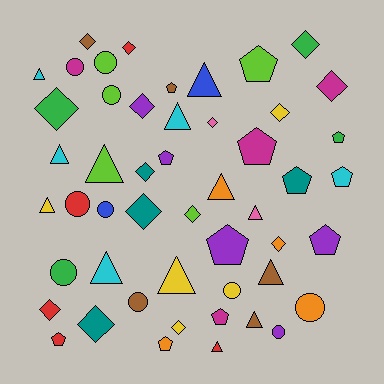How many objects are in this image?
There are 50 objects.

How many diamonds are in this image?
There are 15 diamonds.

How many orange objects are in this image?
There are 4 orange objects.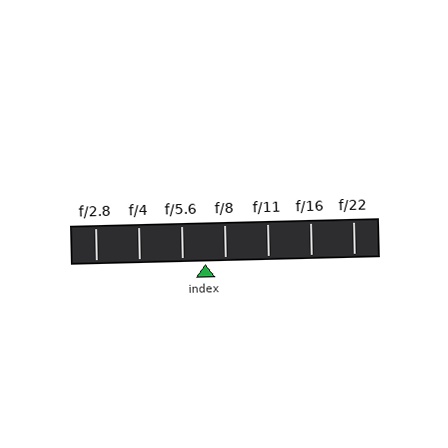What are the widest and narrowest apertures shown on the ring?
The widest aperture shown is f/2.8 and the narrowest is f/22.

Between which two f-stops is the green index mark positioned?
The index mark is between f/5.6 and f/8.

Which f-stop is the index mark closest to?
The index mark is closest to f/8.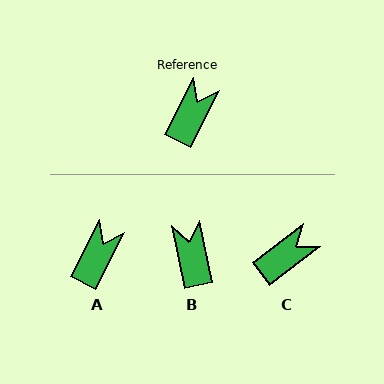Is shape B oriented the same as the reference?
No, it is off by about 38 degrees.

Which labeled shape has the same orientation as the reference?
A.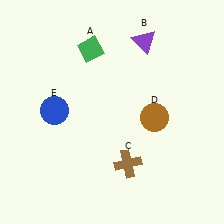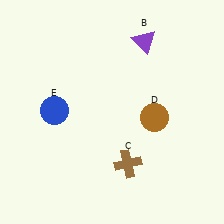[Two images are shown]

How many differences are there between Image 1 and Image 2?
There is 1 difference between the two images.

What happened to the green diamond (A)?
The green diamond (A) was removed in Image 2. It was in the top-left area of Image 1.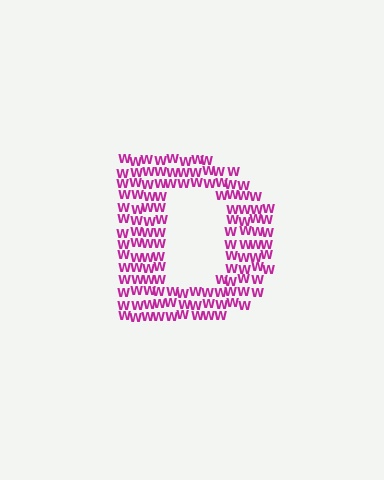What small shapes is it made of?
It is made of small letter W's.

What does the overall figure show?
The overall figure shows the letter D.